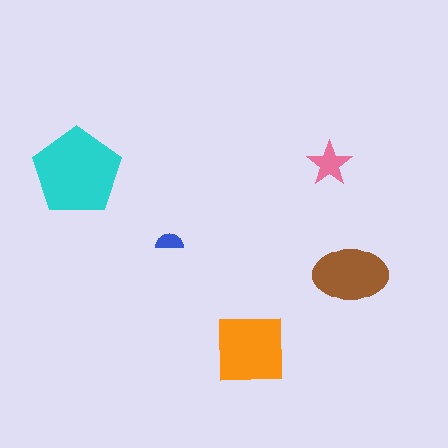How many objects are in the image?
There are 5 objects in the image.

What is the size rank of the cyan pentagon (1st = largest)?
1st.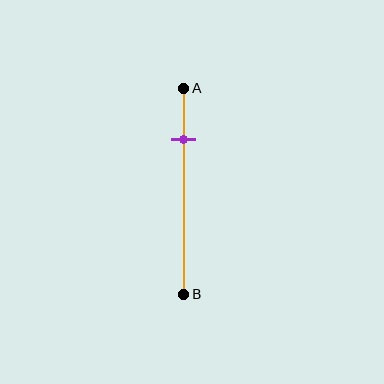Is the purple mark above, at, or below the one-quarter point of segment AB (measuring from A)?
The purple mark is approximately at the one-quarter point of segment AB.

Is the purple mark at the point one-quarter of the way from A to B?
Yes, the mark is approximately at the one-quarter point.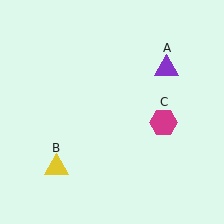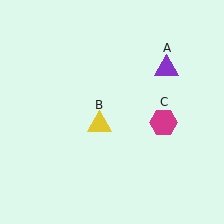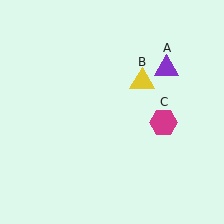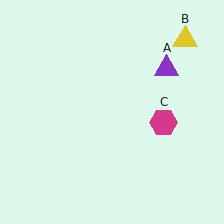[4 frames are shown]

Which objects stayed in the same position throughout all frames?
Purple triangle (object A) and magenta hexagon (object C) remained stationary.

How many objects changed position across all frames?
1 object changed position: yellow triangle (object B).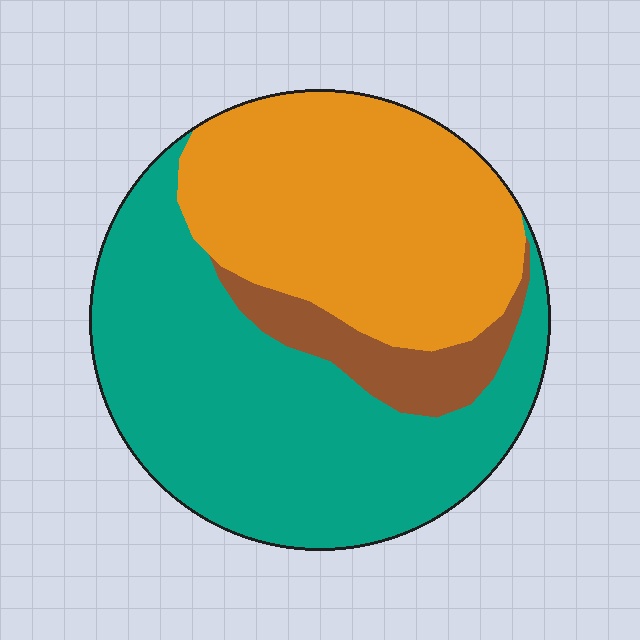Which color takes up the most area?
Teal, at roughly 50%.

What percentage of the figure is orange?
Orange covers 40% of the figure.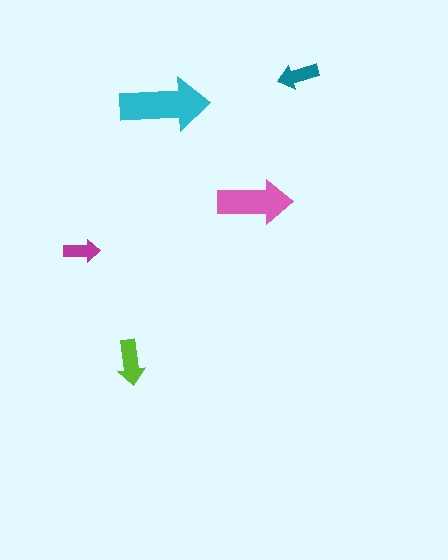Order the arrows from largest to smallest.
the cyan one, the pink one, the lime one, the teal one, the magenta one.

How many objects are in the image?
There are 5 objects in the image.